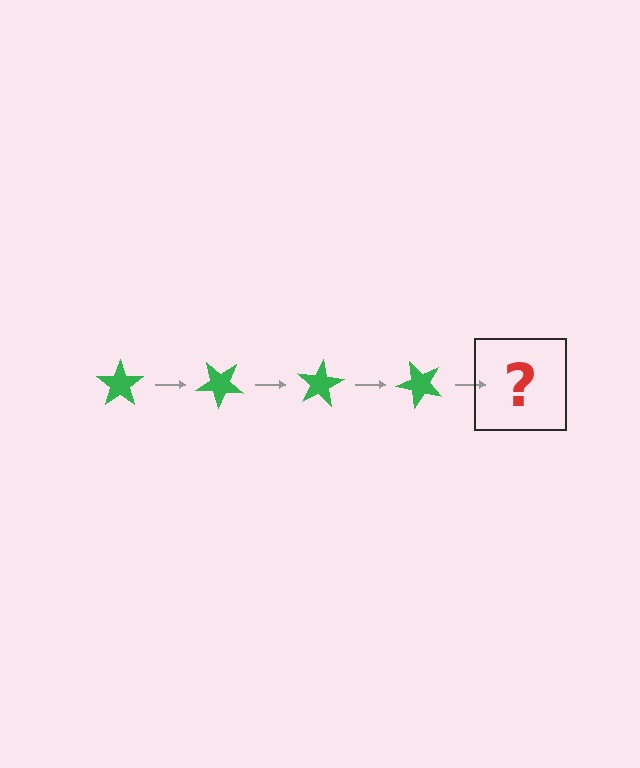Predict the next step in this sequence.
The next step is a green star rotated 160 degrees.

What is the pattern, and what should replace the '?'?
The pattern is that the star rotates 40 degrees each step. The '?' should be a green star rotated 160 degrees.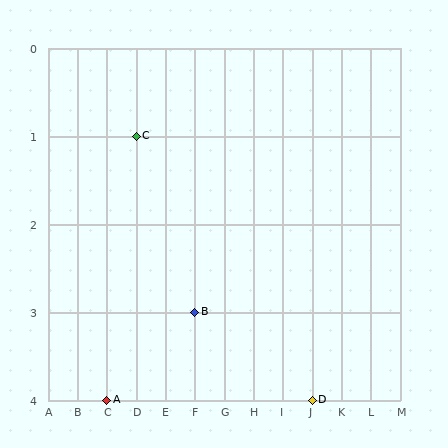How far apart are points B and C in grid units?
Points B and C are 2 columns and 2 rows apart (about 2.8 grid units diagonally).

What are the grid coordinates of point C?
Point C is at grid coordinates (D, 1).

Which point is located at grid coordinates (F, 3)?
Point B is at (F, 3).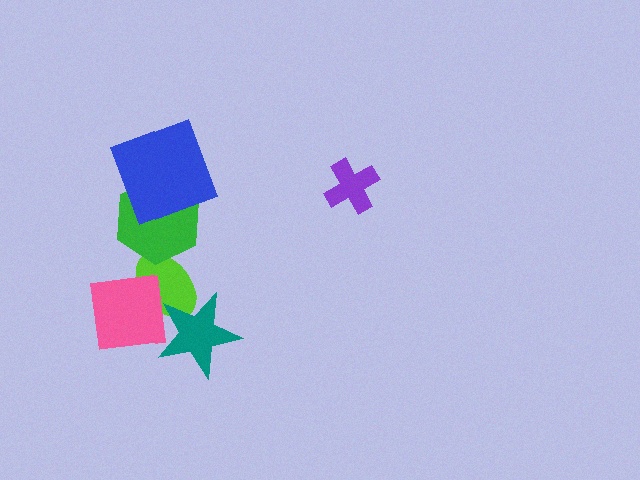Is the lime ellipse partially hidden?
Yes, it is partially covered by another shape.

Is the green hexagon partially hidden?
Yes, it is partially covered by another shape.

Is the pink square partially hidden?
Yes, it is partially covered by another shape.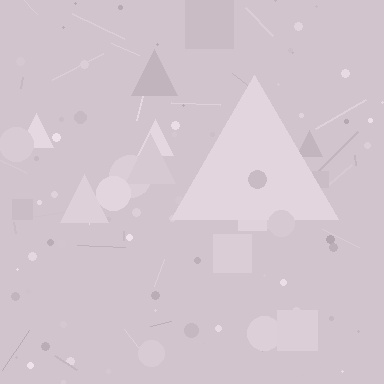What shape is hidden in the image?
A triangle is hidden in the image.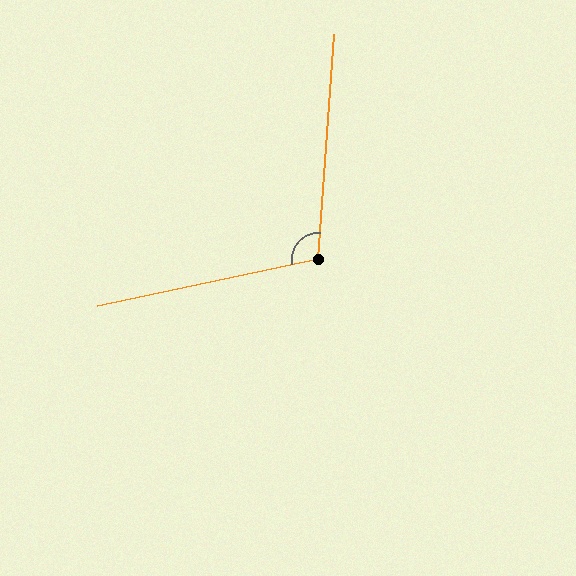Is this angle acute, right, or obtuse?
It is obtuse.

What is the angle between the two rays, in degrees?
Approximately 106 degrees.